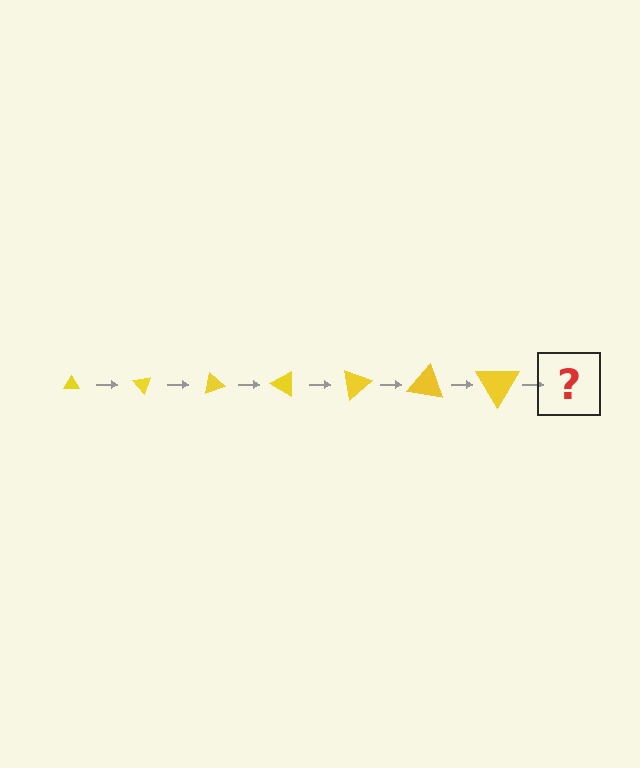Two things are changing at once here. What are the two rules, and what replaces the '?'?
The two rules are that the triangle grows larger each step and it rotates 50 degrees each step. The '?' should be a triangle, larger than the previous one and rotated 350 degrees from the start.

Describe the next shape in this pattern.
It should be a triangle, larger than the previous one and rotated 350 degrees from the start.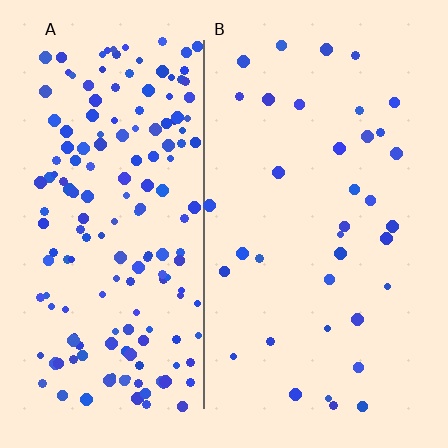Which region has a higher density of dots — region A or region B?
A (the left).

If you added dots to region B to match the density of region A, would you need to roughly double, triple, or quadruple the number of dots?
Approximately quadruple.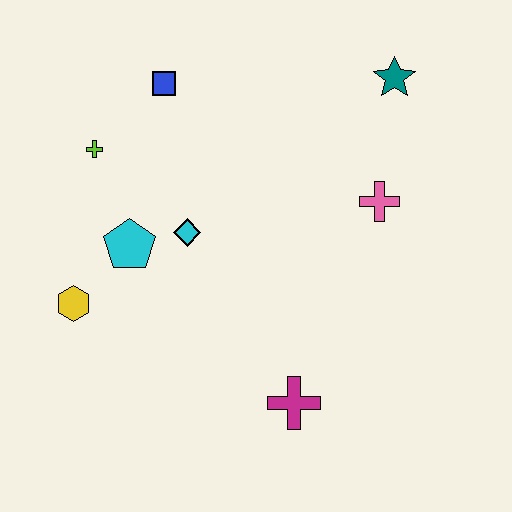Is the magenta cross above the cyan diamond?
No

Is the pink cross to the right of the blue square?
Yes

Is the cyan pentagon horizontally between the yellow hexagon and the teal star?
Yes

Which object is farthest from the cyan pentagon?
The teal star is farthest from the cyan pentagon.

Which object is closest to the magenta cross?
The cyan diamond is closest to the magenta cross.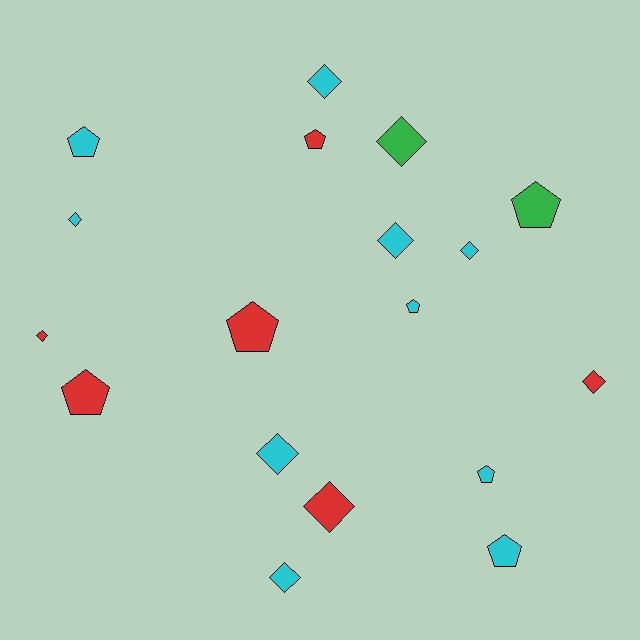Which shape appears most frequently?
Diamond, with 10 objects.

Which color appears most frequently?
Cyan, with 10 objects.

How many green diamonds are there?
There is 1 green diamond.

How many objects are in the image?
There are 18 objects.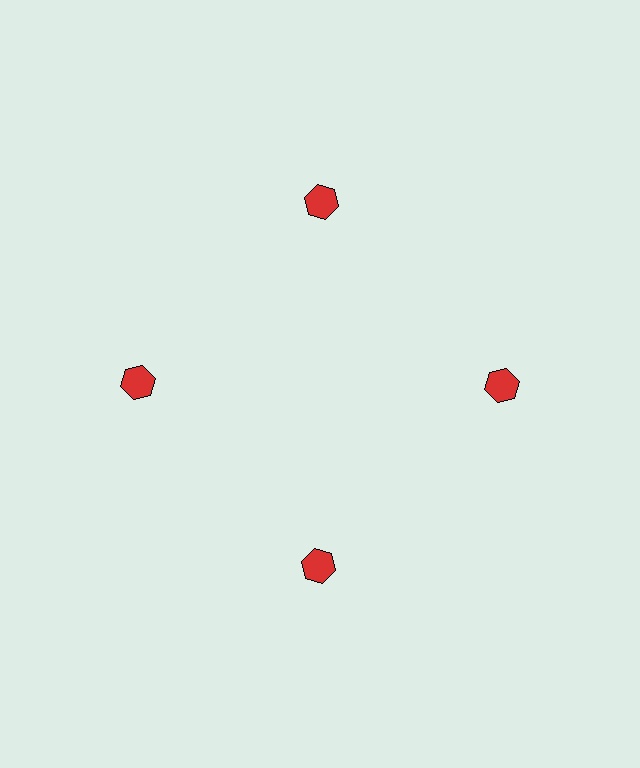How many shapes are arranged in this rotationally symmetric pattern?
There are 4 shapes, arranged in 4 groups of 1.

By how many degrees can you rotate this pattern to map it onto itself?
The pattern maps onto itself every 90 degrees of rotation.